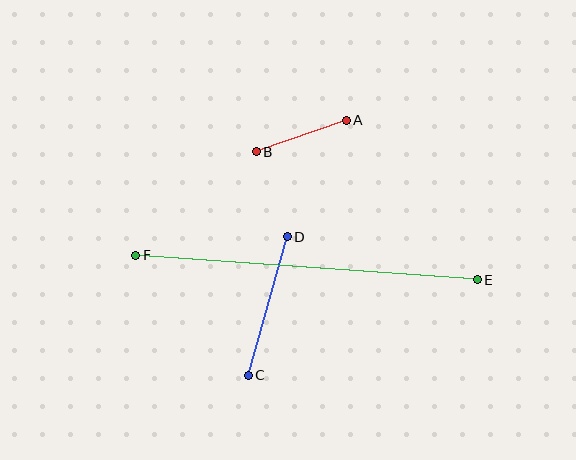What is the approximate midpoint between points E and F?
The midpoint is at approximately (307, 267) pixels.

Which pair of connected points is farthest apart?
Points E and F are farthest apart.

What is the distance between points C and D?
The distance is approximately 144 pixels.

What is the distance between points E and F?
The distance is approximately 342 pixels.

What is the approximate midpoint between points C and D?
The midpoint is at approximately (268, 306) pixels.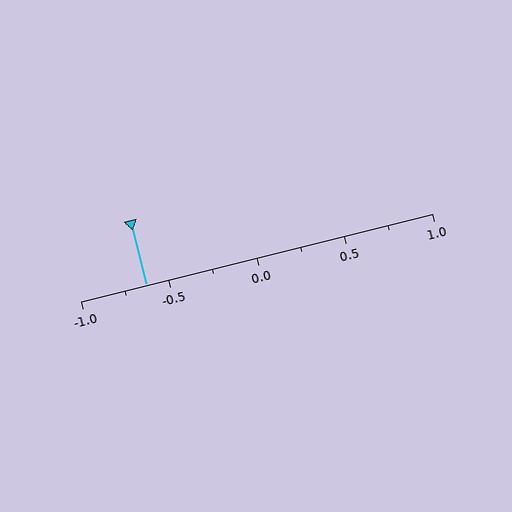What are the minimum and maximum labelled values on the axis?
The axis runs from -1.0 to 1.0.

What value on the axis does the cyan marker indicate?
The marker indicates approximately -0.62.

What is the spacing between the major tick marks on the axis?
The major ticks are spaced 0.5 apart.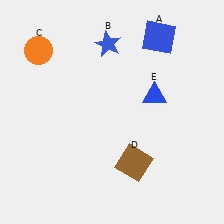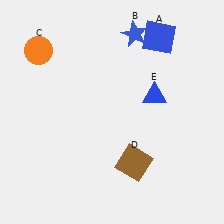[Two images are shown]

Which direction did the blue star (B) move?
The blue star (B) moved right.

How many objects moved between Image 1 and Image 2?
1 object moved between the two images.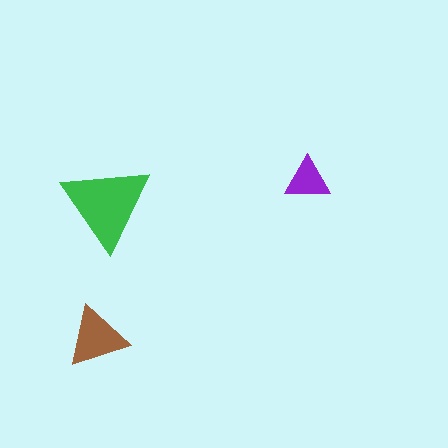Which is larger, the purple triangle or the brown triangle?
The brown one.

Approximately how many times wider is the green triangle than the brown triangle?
About 1.5 times wider.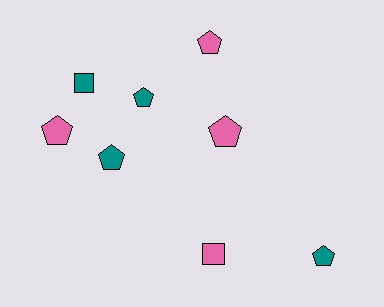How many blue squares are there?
There are no blue squares.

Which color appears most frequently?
Pink, with 4 objects.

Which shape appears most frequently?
Pentagon, with 6 objects.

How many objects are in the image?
There are 8 objects.